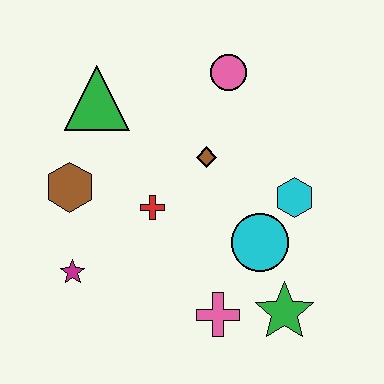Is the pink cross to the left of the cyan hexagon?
Yes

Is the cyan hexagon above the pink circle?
No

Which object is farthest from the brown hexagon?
The green star is farthest from the brown hexagon.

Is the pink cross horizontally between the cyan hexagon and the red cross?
Yes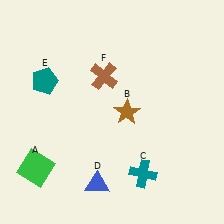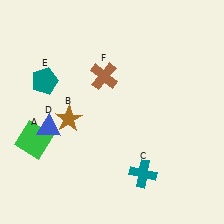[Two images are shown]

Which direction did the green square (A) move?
The green square (A) moved up.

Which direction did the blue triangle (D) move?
The blue triangle (D) moved up.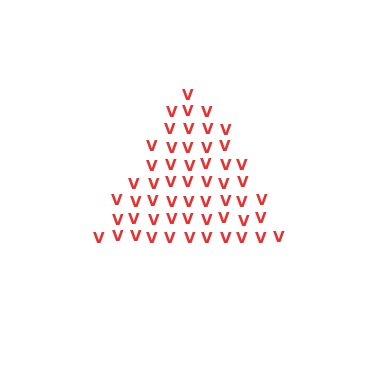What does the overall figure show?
The overall figure shows a triangle.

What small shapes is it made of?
It is made of small letter V's.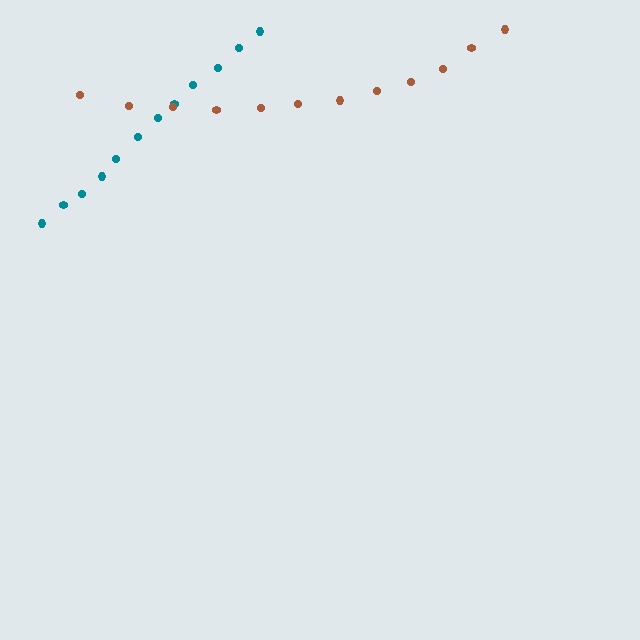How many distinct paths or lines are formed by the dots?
There are 2 distinct paths.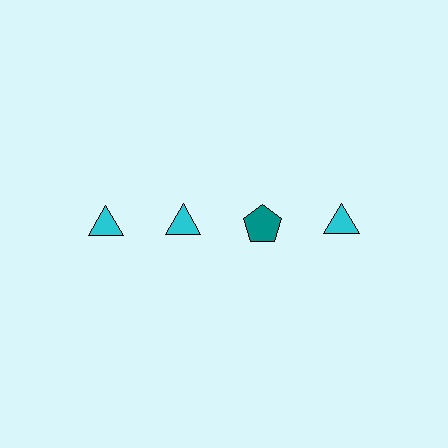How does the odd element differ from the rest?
It differs in both color (teal instead of cyan) and shape (pentagon instead of triangle).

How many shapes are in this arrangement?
There are 4 shapes arranged in a grid pattern.